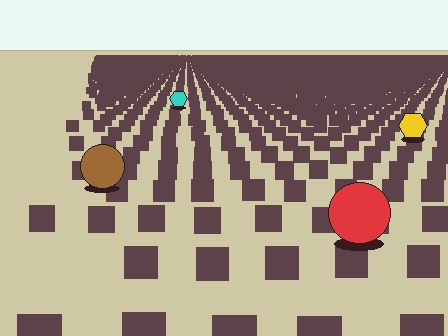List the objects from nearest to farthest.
From nearest to farthest: the red circle, the brown circle, the yellow hexagon, the cyan hexagon.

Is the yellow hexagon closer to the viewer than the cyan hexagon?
Yes. The yellow hexagon is closer — you can tell from the texture gradient: the ground texture is coarser near it.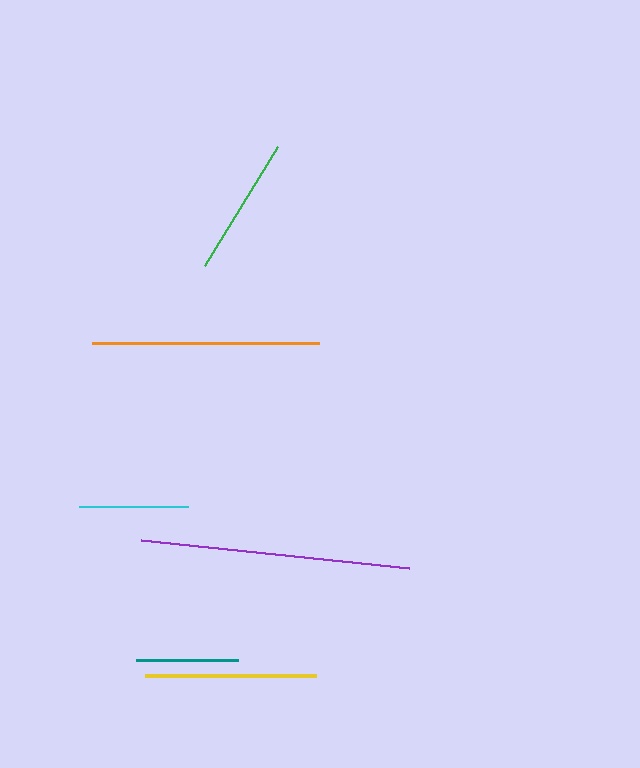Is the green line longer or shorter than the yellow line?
The yellow line is longer than the green line.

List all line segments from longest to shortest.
From longest to shortest: purple, orange, yellow, green, cyan, teal.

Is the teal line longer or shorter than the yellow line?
The yellow line is longer than the teal line.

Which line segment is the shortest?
The teal line is the shortest at approximately 102 pixels.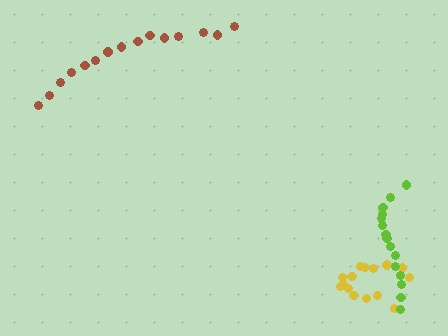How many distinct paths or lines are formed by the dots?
There are 3 distinct paths.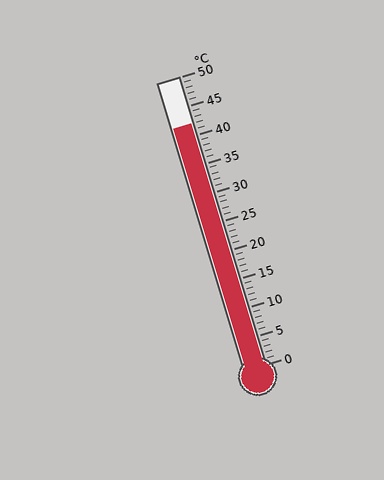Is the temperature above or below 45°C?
The temperature is below 45°C.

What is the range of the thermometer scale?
The thermometer scale ranges from 0°C to 50°C.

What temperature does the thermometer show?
The thermometer shows approximately 42°C.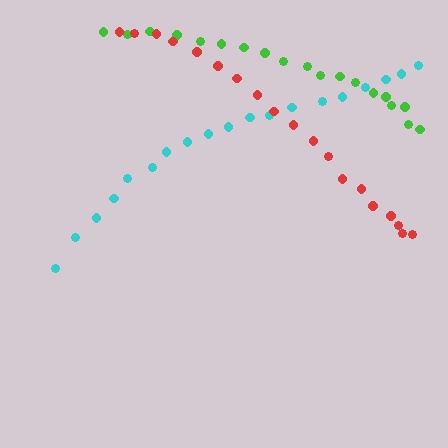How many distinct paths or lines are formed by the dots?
There are 3 distinct paths.